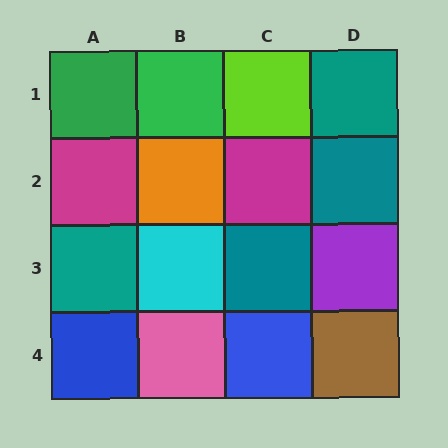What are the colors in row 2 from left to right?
Magenta, orange, magenta, teal.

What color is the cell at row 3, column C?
Teal.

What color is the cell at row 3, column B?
Cyan.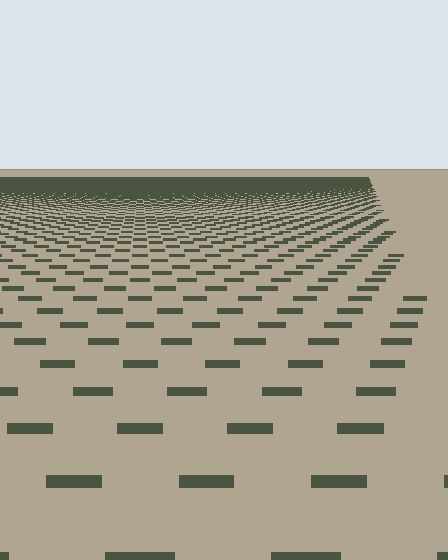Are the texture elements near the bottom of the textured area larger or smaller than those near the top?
Larger. Near the bottom, elements are closer to the viewer and appear at a bigger on-screen size.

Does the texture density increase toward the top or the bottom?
Density increases toward the top.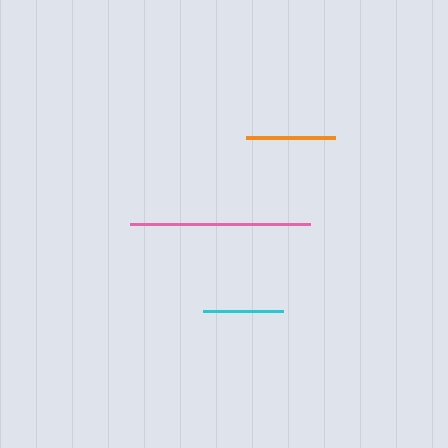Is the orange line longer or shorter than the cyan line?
The orange line is longer than the cyan line.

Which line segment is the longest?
The pink line is the longest at approximately 180 pixels.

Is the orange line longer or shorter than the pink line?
The pink line is longer than the orange line.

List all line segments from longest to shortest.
From longest to shortest: pink, orange, cyan.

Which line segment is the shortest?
The cyan line is the shortest at approximately 80 pixels.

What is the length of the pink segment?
The pink segment is approximately 180 pixels long.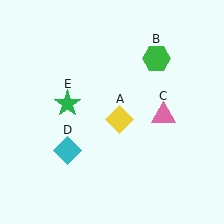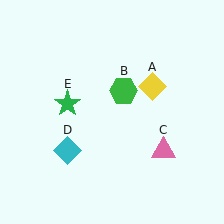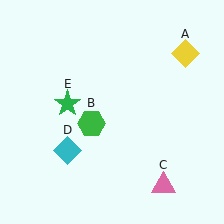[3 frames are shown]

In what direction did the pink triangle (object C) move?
The pink triangle (object C) moved down.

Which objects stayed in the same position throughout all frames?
Cyan diamond (object D) and green star (object E) remained stationary.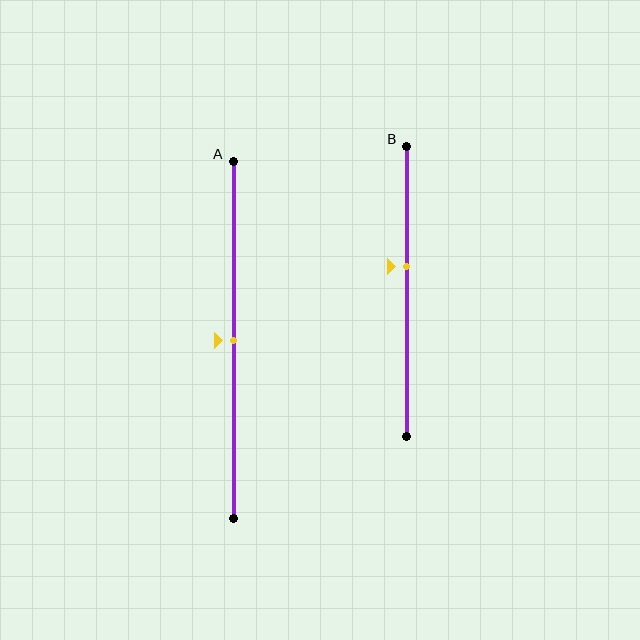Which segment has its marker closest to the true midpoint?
Segment A has its marker closest to the true midpoint.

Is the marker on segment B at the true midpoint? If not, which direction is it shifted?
No, the marker on segment B is shifted upward by about 8% of the segment length.